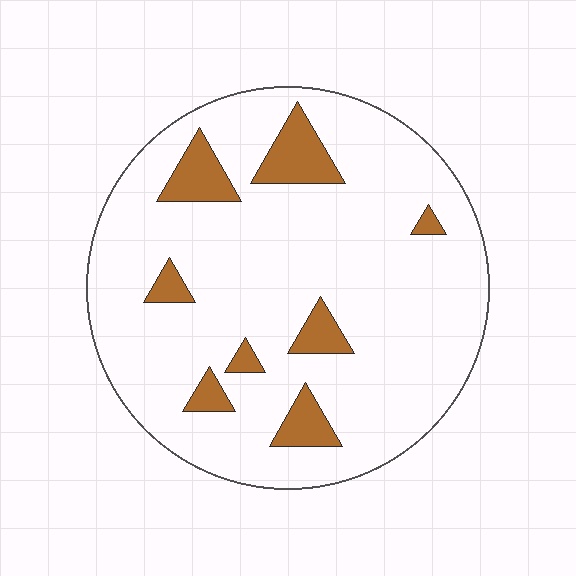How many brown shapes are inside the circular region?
8.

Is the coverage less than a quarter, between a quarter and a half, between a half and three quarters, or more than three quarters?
Less than a quarter.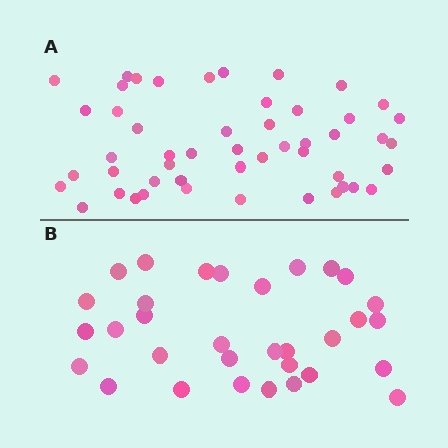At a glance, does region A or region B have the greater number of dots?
Region A (the top region) has more dots.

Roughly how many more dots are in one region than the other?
Region A has approximately 20 more dots than region B.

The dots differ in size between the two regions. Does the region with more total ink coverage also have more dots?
No. Region B has more total ink coverage because its dots are larger, but region A actually contains more individual dots. Total area can be misleading — the number of items is what matters here.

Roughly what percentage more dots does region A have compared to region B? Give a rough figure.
About 55% more.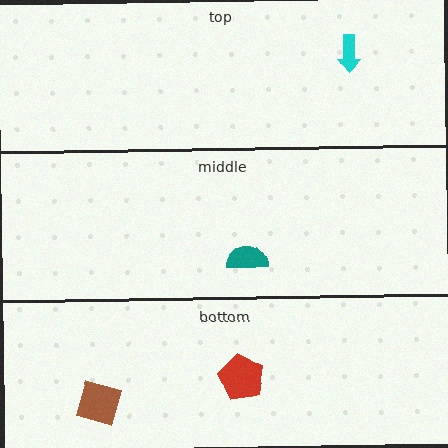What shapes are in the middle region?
The teal semicircle.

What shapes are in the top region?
The cyan arrow.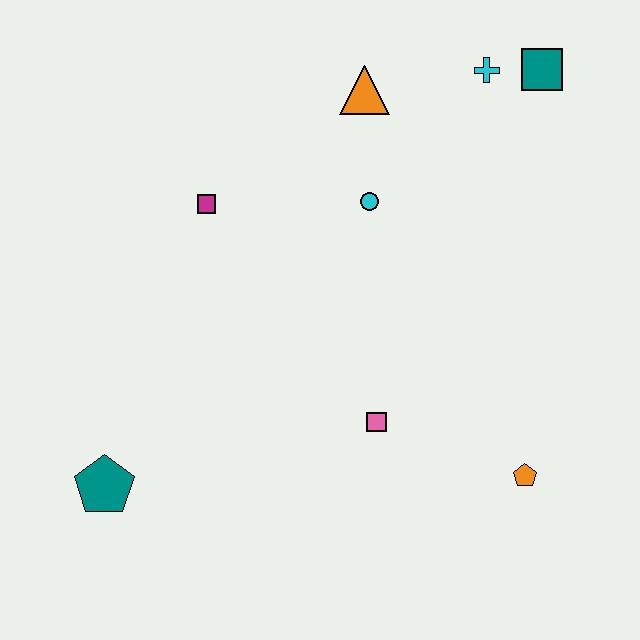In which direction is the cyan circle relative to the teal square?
The cyan circle is to the left of the teal square.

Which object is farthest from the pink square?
The teal square is farthest from the pink square.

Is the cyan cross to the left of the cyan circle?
No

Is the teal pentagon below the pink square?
Yes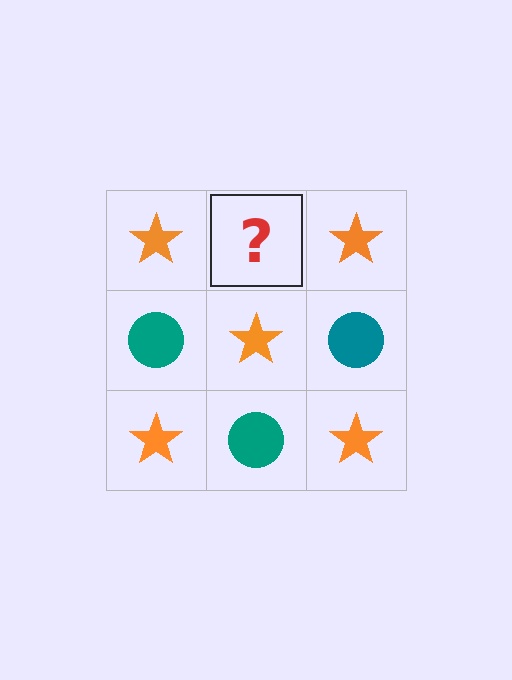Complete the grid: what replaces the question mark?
The question mark should be replaced with a teal circle.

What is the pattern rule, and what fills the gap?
The rule is that it alternates orange star and teal circle in a checkerboard pattern. The gap should be filled with a teal circle.